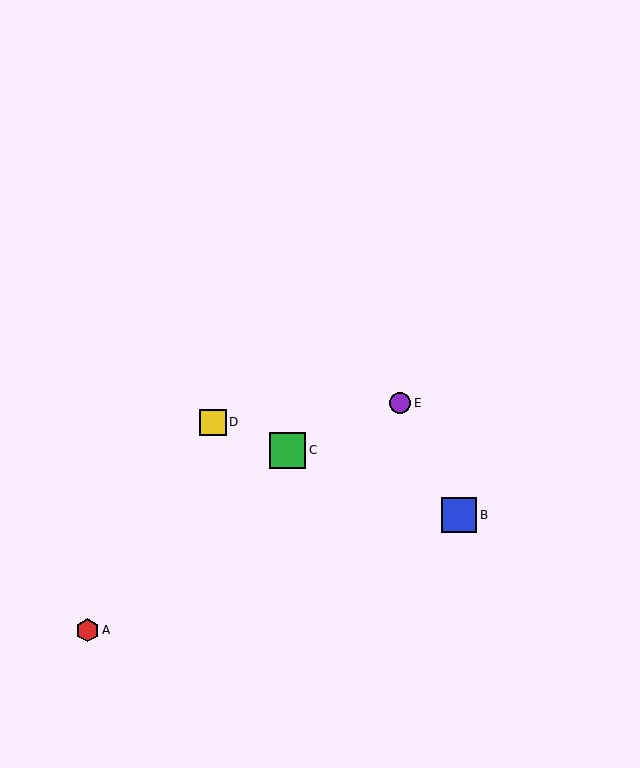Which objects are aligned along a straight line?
Objects B, C, D are aligned along a straight line.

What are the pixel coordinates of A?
Object A is at (88, 630).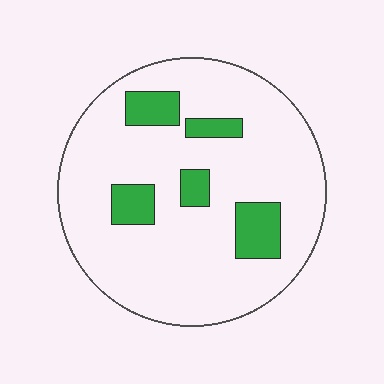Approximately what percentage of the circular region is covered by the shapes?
Approximately 15%.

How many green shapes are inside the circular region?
5.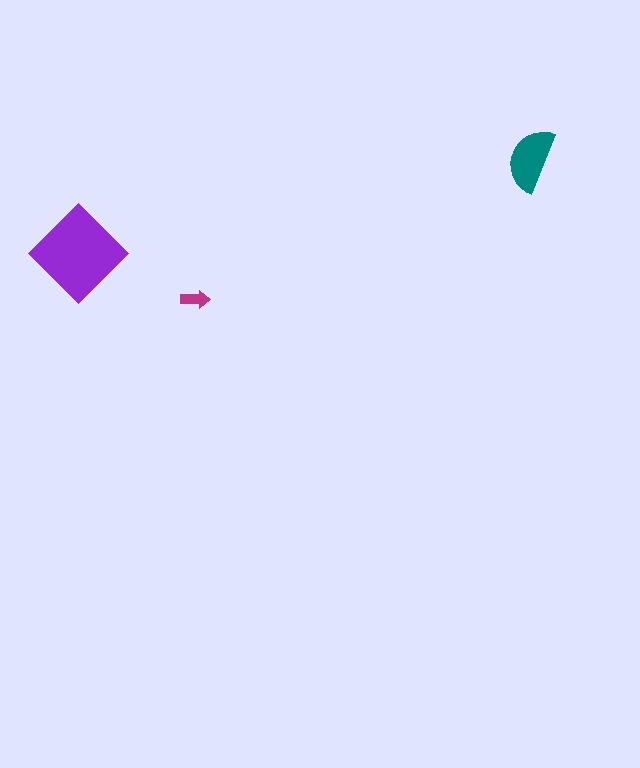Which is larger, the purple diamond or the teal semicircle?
The purple diamond.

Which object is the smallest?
The magenta arrow.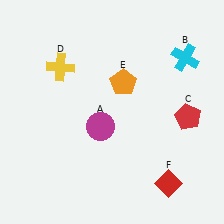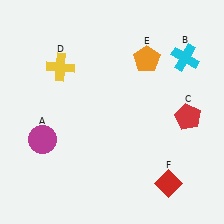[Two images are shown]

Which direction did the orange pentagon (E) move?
The orange pentagon (E) moved right.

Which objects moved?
The objects that moved are: the magenta circle (A), the orange pentagon (E).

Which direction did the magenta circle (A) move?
The magenta circle (A) moved left.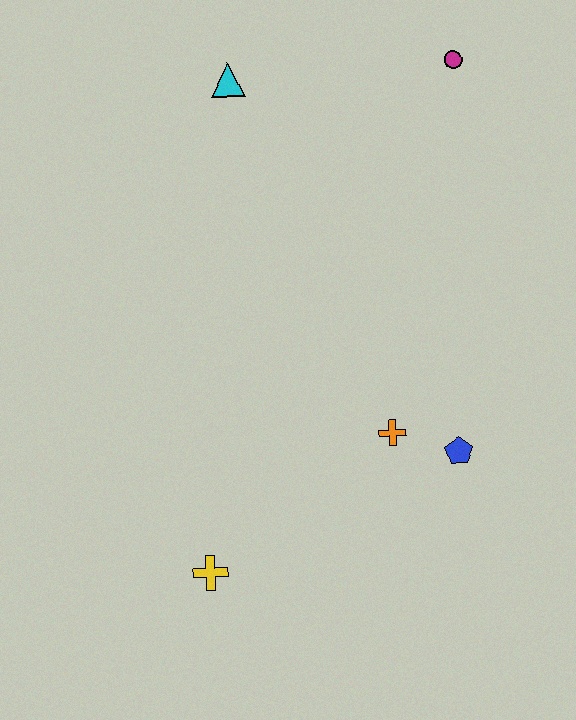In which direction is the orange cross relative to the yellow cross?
The orange cross is to the right of the yellow cross.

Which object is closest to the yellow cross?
The orange cross is closest to the yellow cross.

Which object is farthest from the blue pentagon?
The cyan triangle is farthest from the blue pentagon.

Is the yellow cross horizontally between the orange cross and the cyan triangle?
No